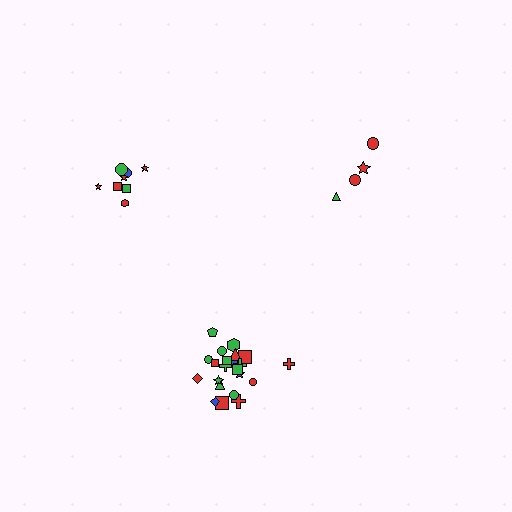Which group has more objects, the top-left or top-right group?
The top-left group.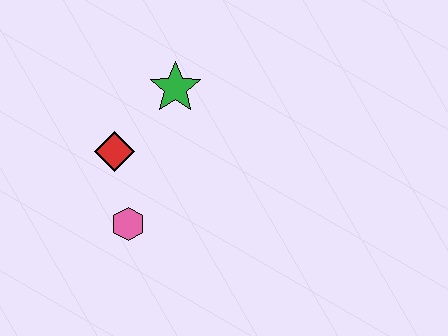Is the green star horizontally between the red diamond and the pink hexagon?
No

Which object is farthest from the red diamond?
The green star is farthest from the red diamond.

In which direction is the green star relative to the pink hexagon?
The green star is above the pink hexagon.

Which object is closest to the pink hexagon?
The red diamond is closest to the pink hexagon.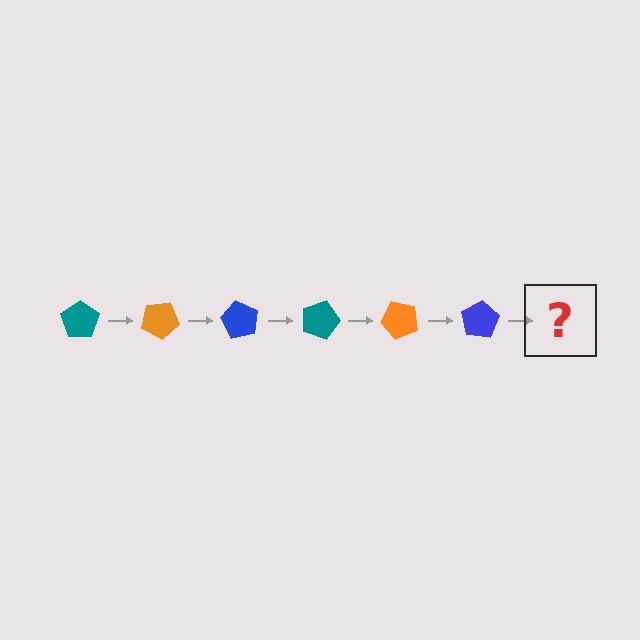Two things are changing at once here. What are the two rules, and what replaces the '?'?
The two rules are that it rotates 30 degrees each step and the color cycles through teal, orange, and blue. The '?' should be a teal pentagon, rotated 180 degrees from the start.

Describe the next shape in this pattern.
It should be a teal pentagon, rotated 180 degrees from the start.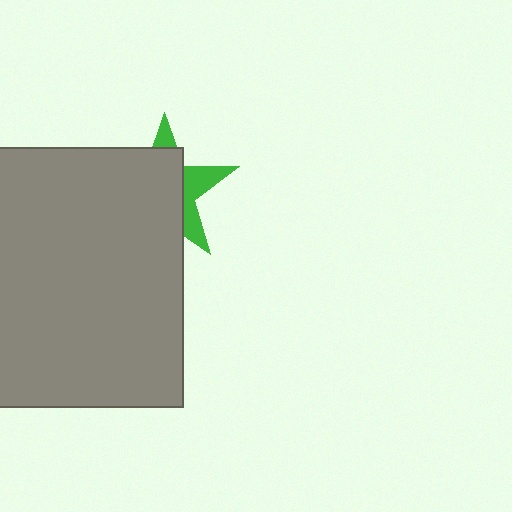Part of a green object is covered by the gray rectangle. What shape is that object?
It is a star.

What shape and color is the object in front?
The object in front is a gray rectangle.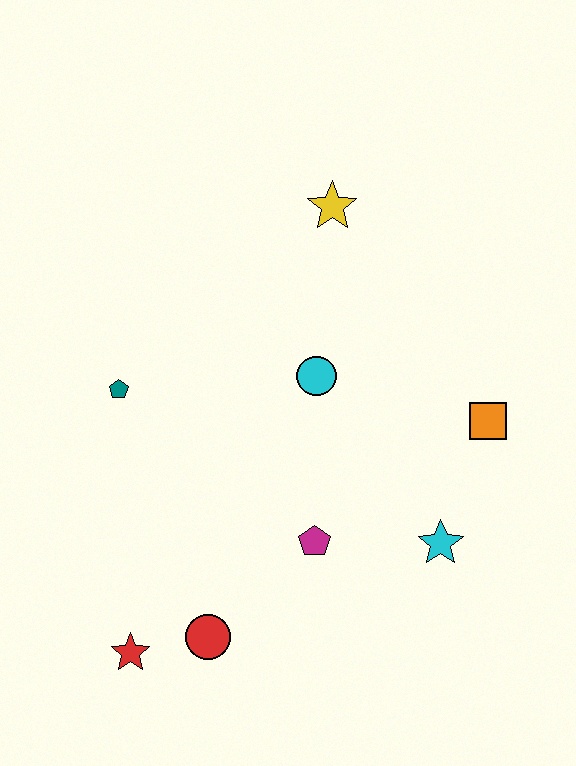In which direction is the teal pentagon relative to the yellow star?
The teal pentagon is to the left of the yellow star.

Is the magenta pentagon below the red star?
No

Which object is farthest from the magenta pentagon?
The yellow star is farthest from the magenta pentagon.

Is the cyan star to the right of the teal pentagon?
Yes